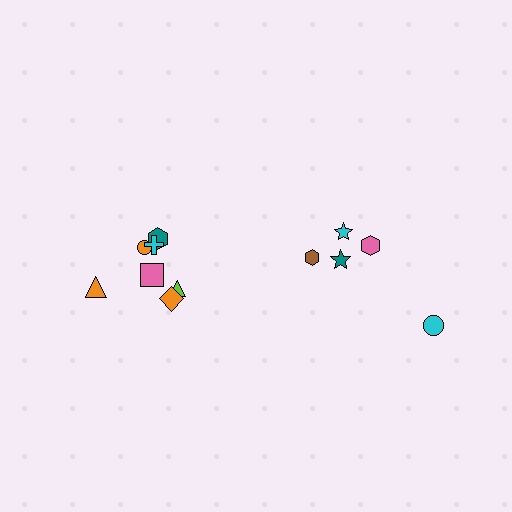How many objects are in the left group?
There are 7 objects.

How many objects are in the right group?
There are 5 objects.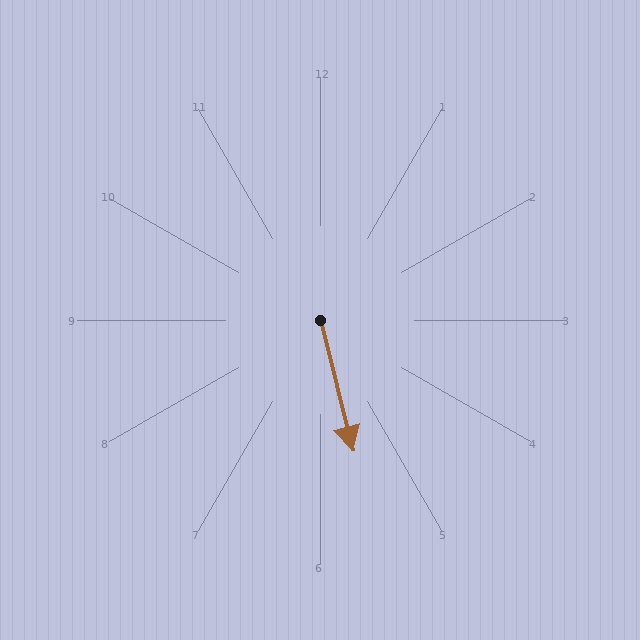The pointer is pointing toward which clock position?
Roughly 6 o'clock.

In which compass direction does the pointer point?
South.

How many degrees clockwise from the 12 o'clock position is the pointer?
Approximately 166 degrees.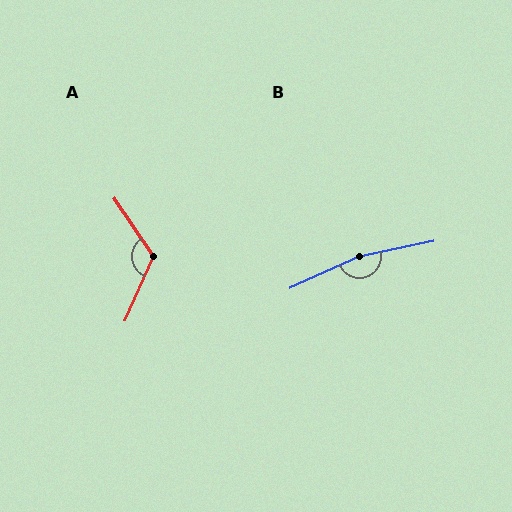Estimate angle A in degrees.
Approximately 122 degrees.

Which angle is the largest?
B, at approximately 168 degrees.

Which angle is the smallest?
A, at approximately 122 degrees.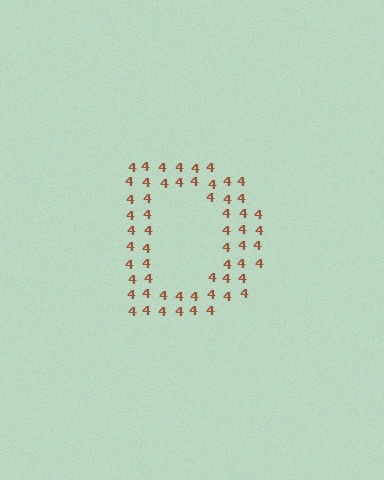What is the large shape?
The large shape is the letter D.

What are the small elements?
The small elements are digit 4's.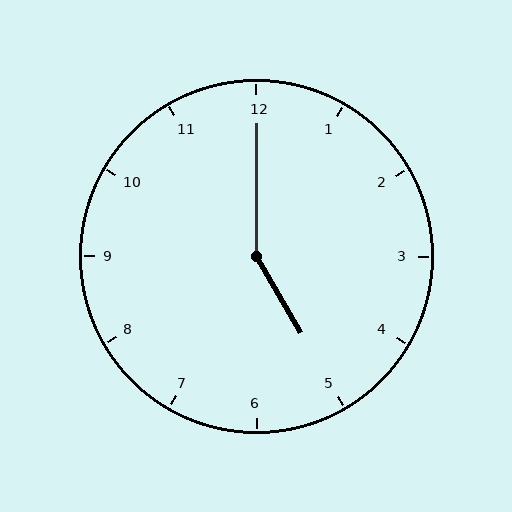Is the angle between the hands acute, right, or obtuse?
It is obtuse.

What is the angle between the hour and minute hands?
Approximately 150 degrees.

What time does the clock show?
5:00.